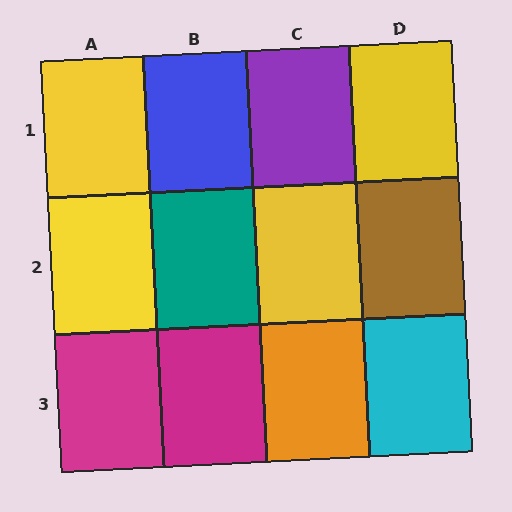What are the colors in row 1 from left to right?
Yellow, blue, purple, yellow.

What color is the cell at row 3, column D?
Cyan.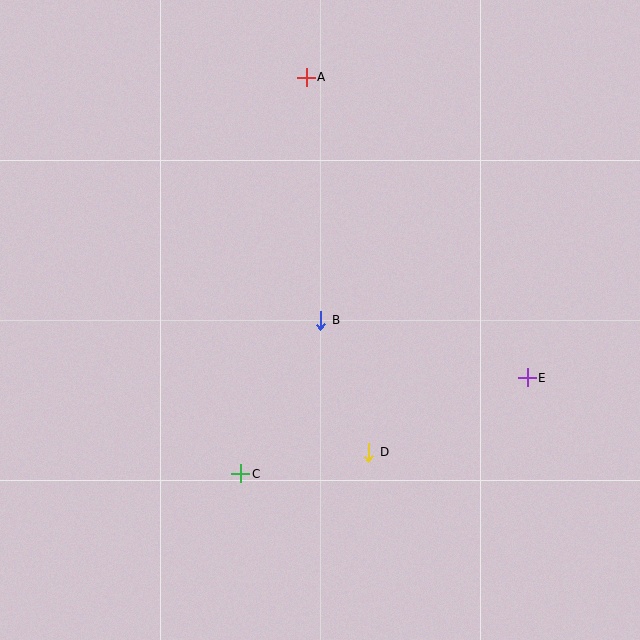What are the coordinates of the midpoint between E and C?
The midpoint between E and C is at (384, 426).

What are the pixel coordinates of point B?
Point B is at (321, 320).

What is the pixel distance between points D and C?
The distance between D and C is 129 pixels.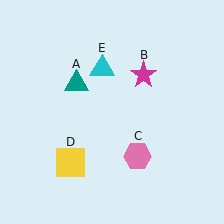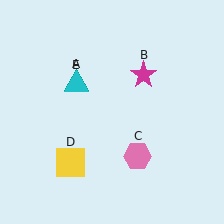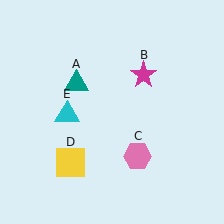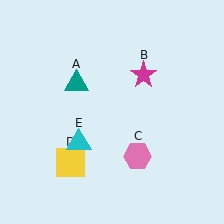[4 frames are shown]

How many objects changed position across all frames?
1 object changed position: cyan triangle (object E).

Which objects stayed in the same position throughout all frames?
Teal triangle (object A) and magenta star (object B) and pink hexagon (object C) and yellow square (object D) remained stationary.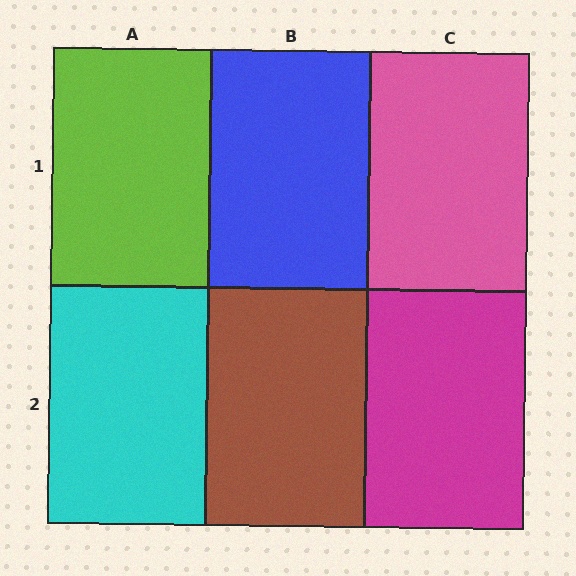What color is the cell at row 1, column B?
Blue.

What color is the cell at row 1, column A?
Lime.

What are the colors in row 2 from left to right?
Cyan, brown, magenta.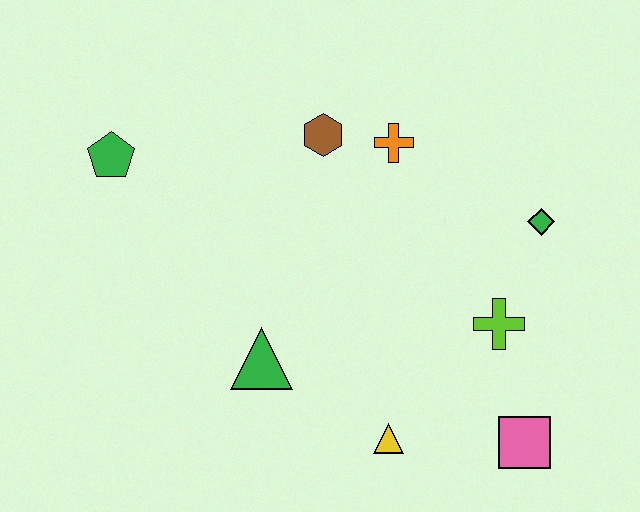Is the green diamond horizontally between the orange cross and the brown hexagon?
No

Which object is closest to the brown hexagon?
The orange cross is closest to the brown hexagon.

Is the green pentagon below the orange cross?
Yes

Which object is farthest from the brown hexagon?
The pink square is farthest from the brown hexagon.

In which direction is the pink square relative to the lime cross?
The pink square is below the lime cross.